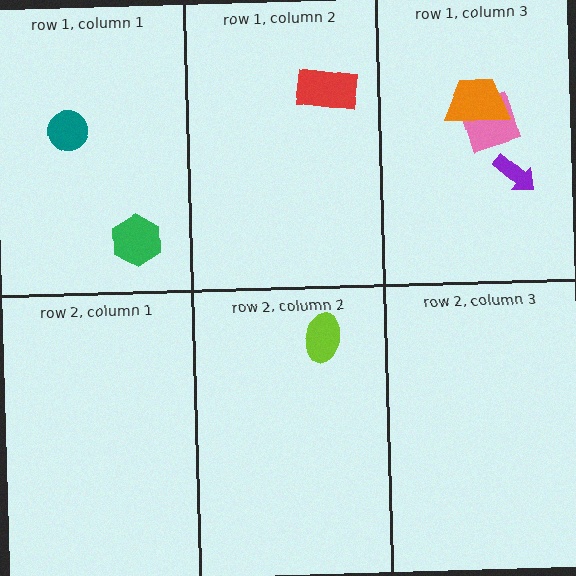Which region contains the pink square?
The row 1, column 3 region.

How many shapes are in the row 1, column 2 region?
1.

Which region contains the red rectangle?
The row 1, column 2 region.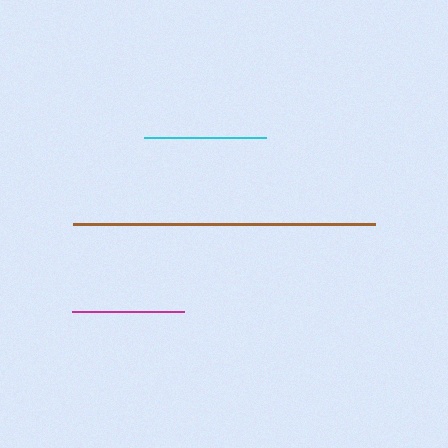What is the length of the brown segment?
The brown segment is approximately 302 pixels long.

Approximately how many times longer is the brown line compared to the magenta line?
The brown line is approximately 2.7 times the length of the magenta line.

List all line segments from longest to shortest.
From longest to shortest: brown, cyan, magenta.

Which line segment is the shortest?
The magenta line is the shortest at approximately 111 pixels.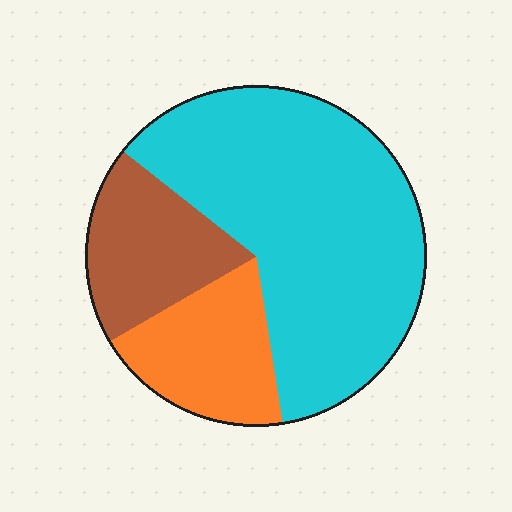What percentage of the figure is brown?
Brown takes up about one fifth (1/5) of the figure.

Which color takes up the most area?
Cyan, at roughly 60%.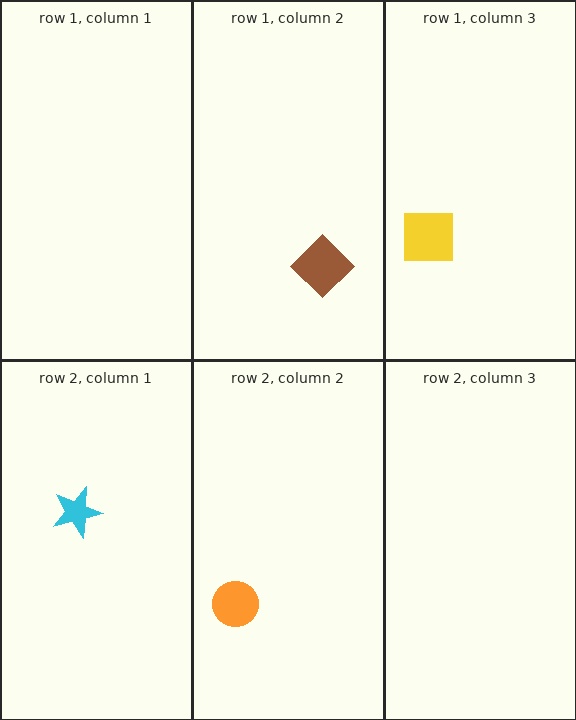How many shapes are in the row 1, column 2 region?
1.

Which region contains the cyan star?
The row 2, column 1 region.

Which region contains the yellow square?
The row 1, column 3 region.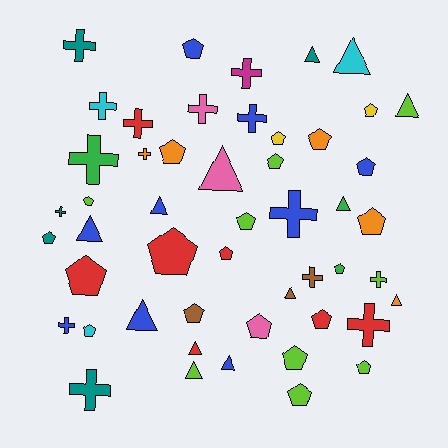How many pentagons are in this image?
There are 22 pentagons.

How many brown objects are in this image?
There are 3 brown objects.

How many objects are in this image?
There are 50 objects.